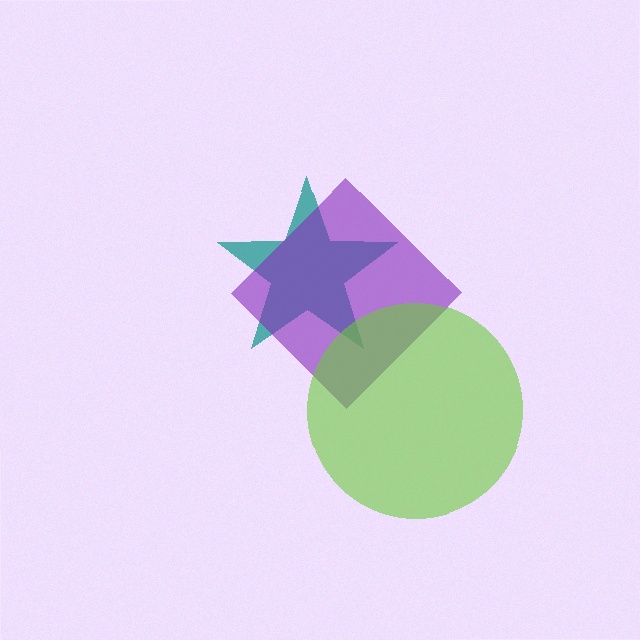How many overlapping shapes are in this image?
There are 3 overlapping shapes in the image.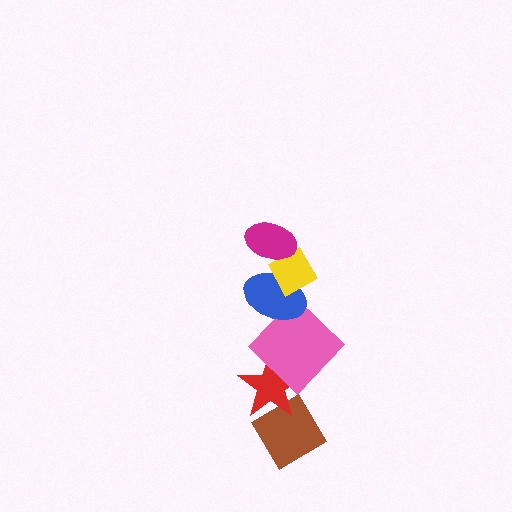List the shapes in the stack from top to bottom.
From top to bottom: the magenta ellipse, the yellow diamond, the blue ellipse, the pink diamond, the red star, the brown diamond.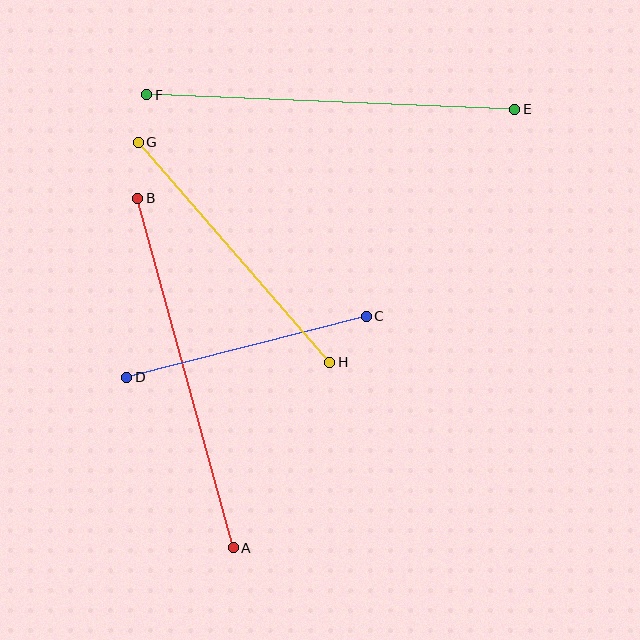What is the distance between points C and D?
The distance is approximately 247 pixels.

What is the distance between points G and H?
The distance is approximately 291 pixels.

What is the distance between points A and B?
The distance is approximately 362 pixels.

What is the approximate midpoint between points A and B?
The midpoint is at approximately (186, 373) pixels.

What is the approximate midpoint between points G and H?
The midpoint is at approximately (234, 252) pixels.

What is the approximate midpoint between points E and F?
The midpoint is at approximately (331, 102) pixels.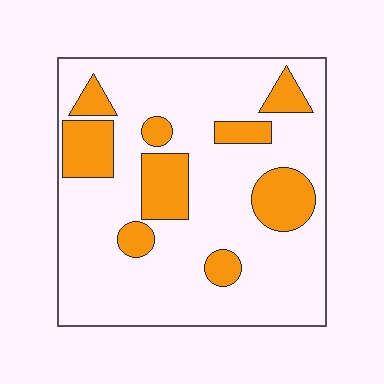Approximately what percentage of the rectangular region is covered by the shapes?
Approximately 20%.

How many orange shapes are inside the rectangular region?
9.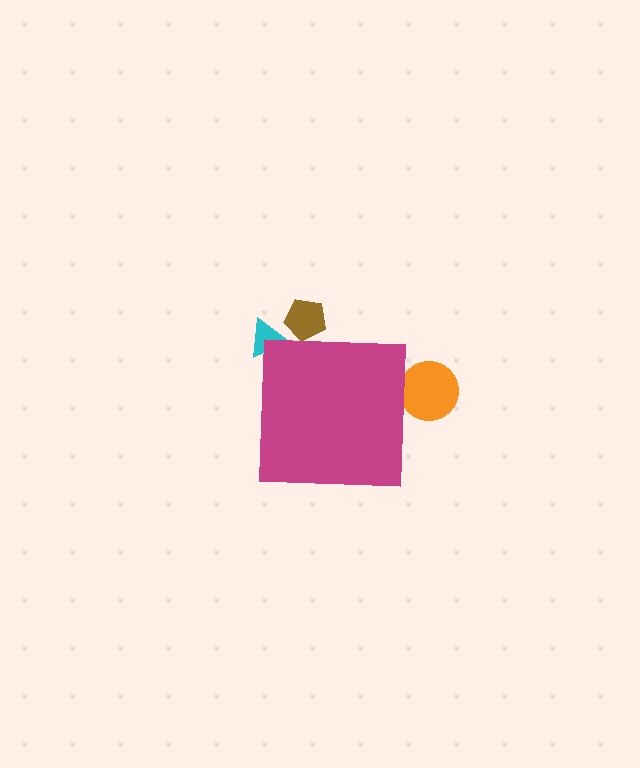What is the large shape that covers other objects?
A magenta square.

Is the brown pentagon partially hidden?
Yes, the brown pentagon is partially hidden behind the magenta square.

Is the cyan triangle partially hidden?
Yes, the cyan triangle is partially hidden behind the magenta square.